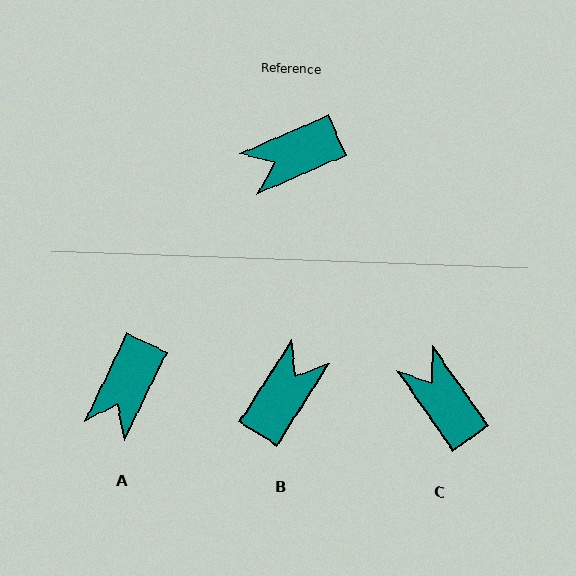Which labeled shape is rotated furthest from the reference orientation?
B, about 146 degrees away.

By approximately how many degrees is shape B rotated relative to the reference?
Approximately 146 degrees clockwise.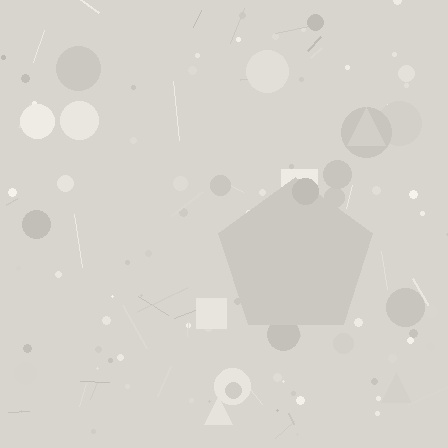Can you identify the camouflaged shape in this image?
The camouflaged shape is a pentagon.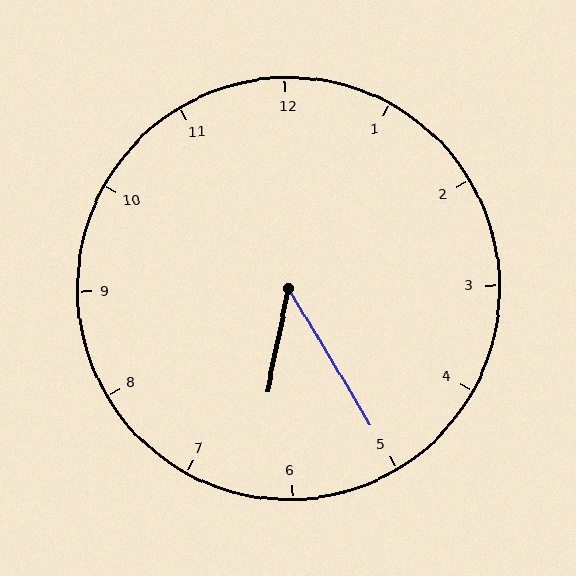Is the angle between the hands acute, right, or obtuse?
It is acute.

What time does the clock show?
6:25.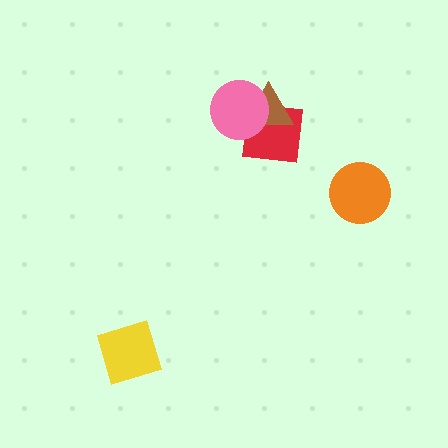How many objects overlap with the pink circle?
2 objects overlap with the pink circle.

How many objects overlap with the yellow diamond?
0 objects overlap with the yellow diamond.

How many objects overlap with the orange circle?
0 objects overlap with the orange circle.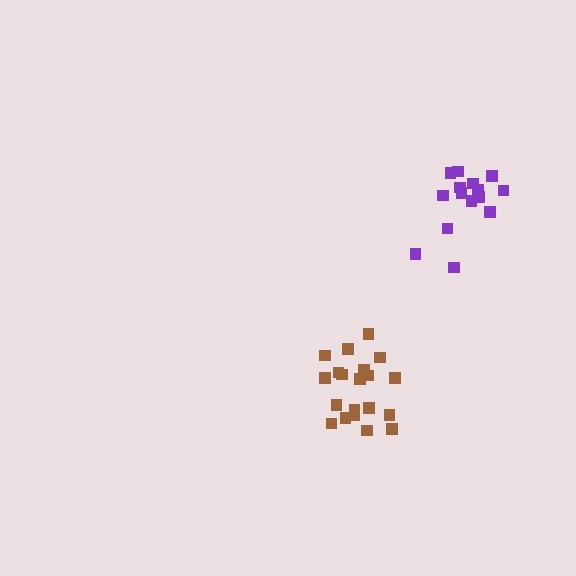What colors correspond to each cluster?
The clusters are colored: brown, purple.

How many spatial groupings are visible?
There are 2 spatial groupings.